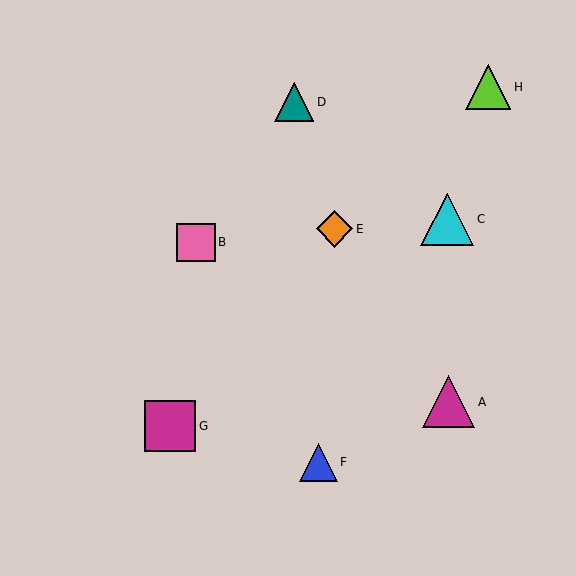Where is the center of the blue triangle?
The center of the blue triangle is at (318, 462).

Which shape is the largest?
The cyan triangle (labeled C) is the largest.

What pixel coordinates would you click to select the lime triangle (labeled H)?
Click at (488, 87) to select the lime triangle H.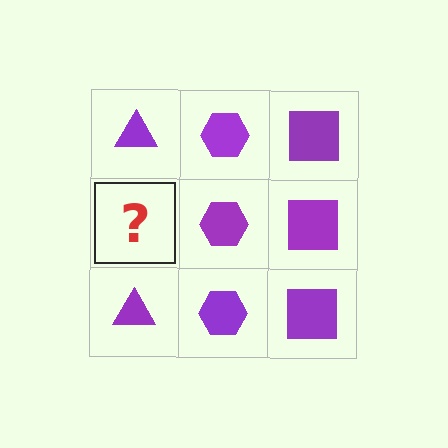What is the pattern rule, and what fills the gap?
The rule is that each column has a consistent shape. The gap should be filled with a purple triangle.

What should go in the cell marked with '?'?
The missing cell should contain a purple triangle.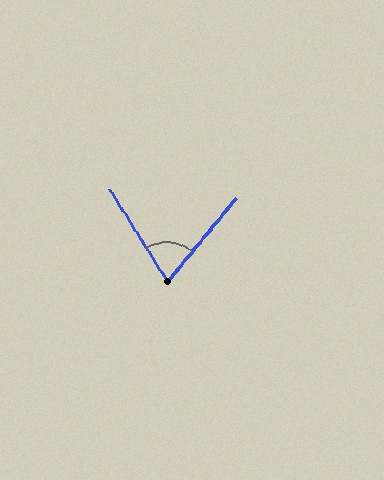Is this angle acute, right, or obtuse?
It is acute.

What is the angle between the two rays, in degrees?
Approximately 72 degrees.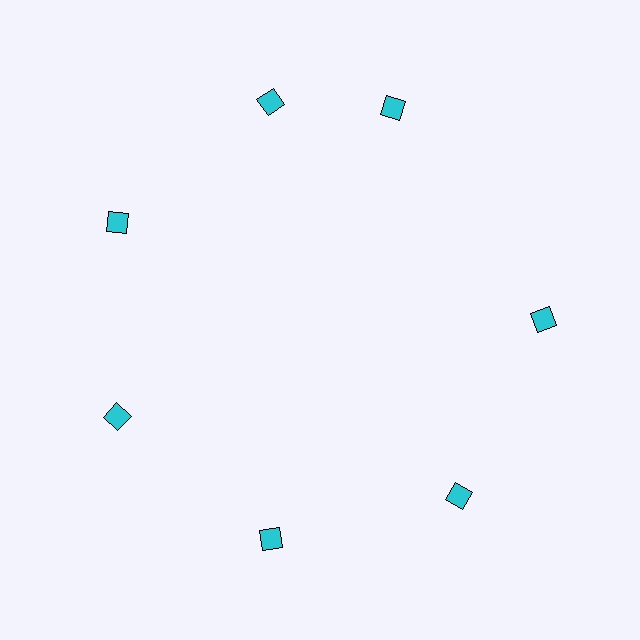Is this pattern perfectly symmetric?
No. The 7 cyan diamonds are arranged in a ring, but one element near the 1 o'clock position is rotated out of alignment along the ring, breaking the 7-fold rotational symmetry.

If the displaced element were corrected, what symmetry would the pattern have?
It would have 7-fold rotational symmetry — the pattern would map onto itself every 51 degrees.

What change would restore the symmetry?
The symmetry would be restored by rotating it back into even spacing with its neighbors so that all 7 diamonds sit at equal angles and equal distance from the center.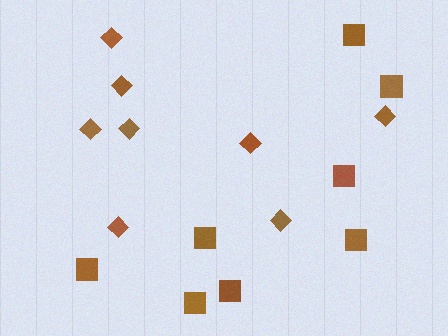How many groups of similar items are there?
There are 2 groups: one group of squares (8) and one group of diamonds (8).